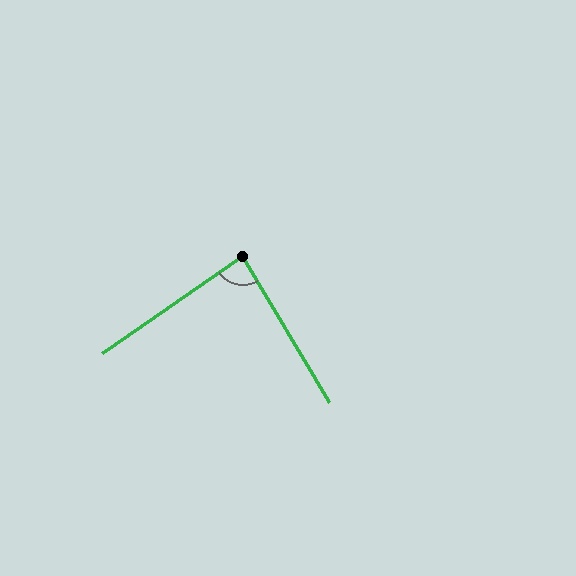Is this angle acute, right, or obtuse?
It is approximately a right angle.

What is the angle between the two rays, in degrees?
Approximately 86 degrees.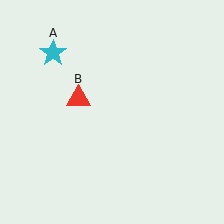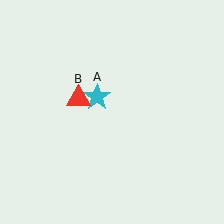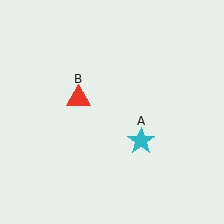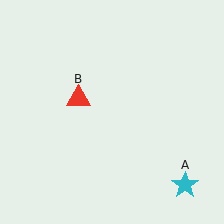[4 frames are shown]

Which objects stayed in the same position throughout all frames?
Red triangle (object B) remained stationary.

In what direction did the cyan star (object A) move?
The cyan star (object A) moved down and to the right.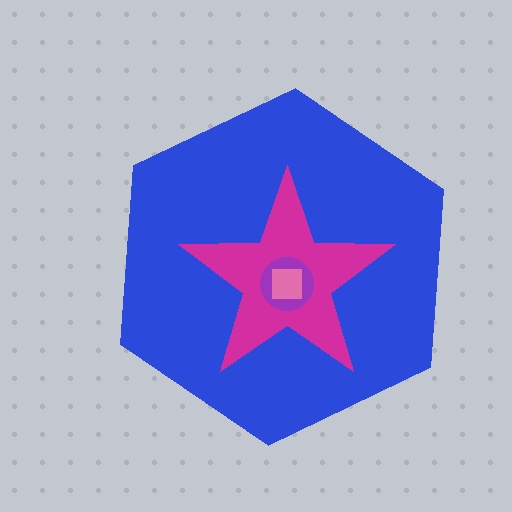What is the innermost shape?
The pink square.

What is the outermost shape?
The blue hexagon.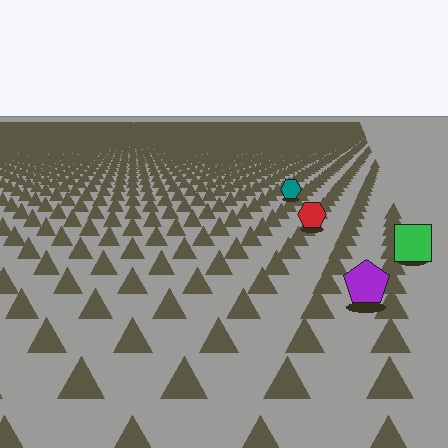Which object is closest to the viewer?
The purple pentagon is closest. The texture marks near it are larger and more spread out.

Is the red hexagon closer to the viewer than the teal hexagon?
Yes. The red hexagon is closer — you can tell from the texture gradient: the ground texture is coarser near it.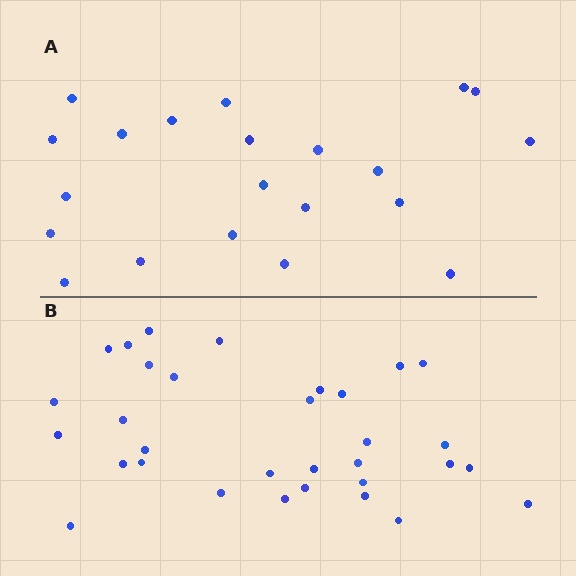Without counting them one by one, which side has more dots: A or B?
Region B (the bottom region) has more dots.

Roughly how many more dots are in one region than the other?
Region B has roughly 12 or so more dots than region A.